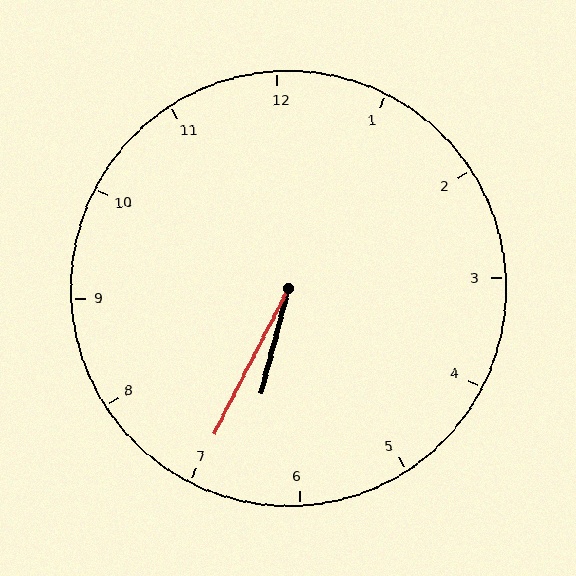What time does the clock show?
6:35.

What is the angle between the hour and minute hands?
Approximately 12 degrees.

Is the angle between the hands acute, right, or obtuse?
It is acute.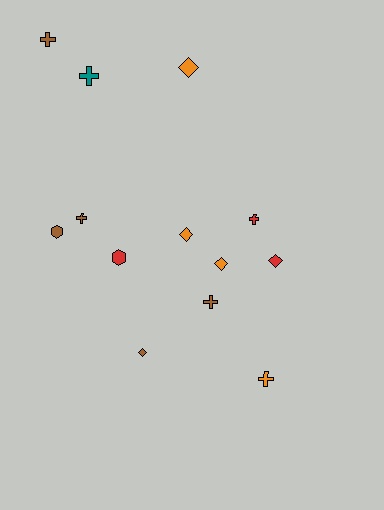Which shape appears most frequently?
Cross, with 6 objects.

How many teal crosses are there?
There is 1 teal cross.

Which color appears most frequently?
Brown, with 5 objects.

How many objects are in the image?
There are 13 objects.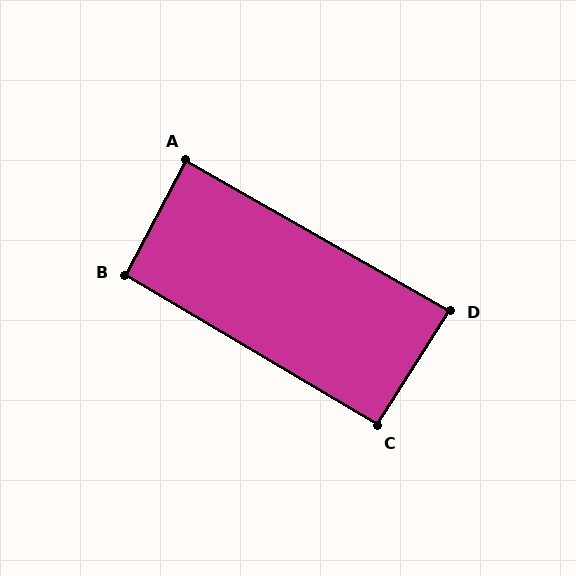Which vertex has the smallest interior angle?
D, at approximately 87 degrees.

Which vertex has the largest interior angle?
B, at approximately 93 degrees.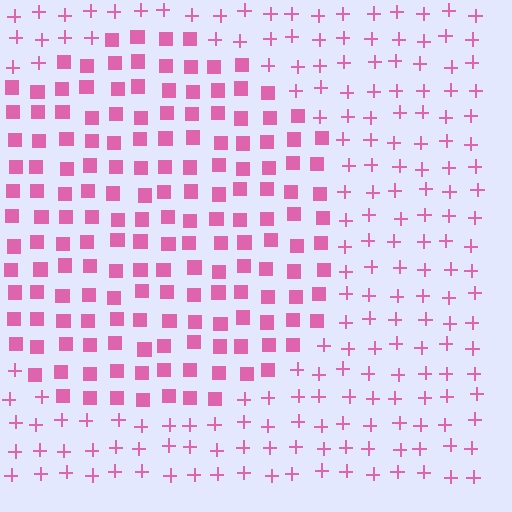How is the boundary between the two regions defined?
The boundary is defined by a change in element shape: squares inside vs. plus signs outside. All elements share the same color and spacing.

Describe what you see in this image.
The image is filled with small pink elements arranged in a uniform grid. A circle-shaped region contains squares, while the surrounding area contains plus signs. The boundary is defined purely by the change in element shape.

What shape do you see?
I see a circle.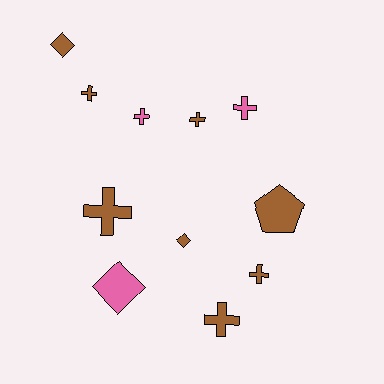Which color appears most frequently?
Brown, with 8 objects.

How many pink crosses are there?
There are 2 pink crosses.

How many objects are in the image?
There are 11 objects.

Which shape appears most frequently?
Cross, with 7 objects.